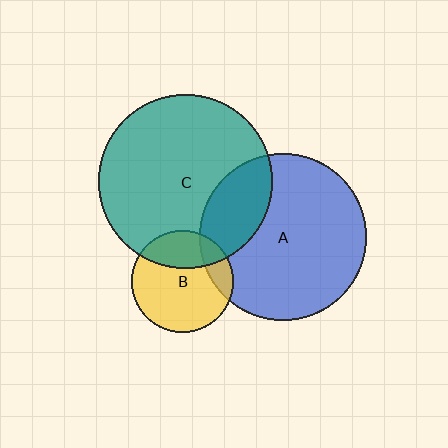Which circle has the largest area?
Circle C (teal).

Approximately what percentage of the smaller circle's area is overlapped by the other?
Approximately 15%.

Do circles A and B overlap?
Yes.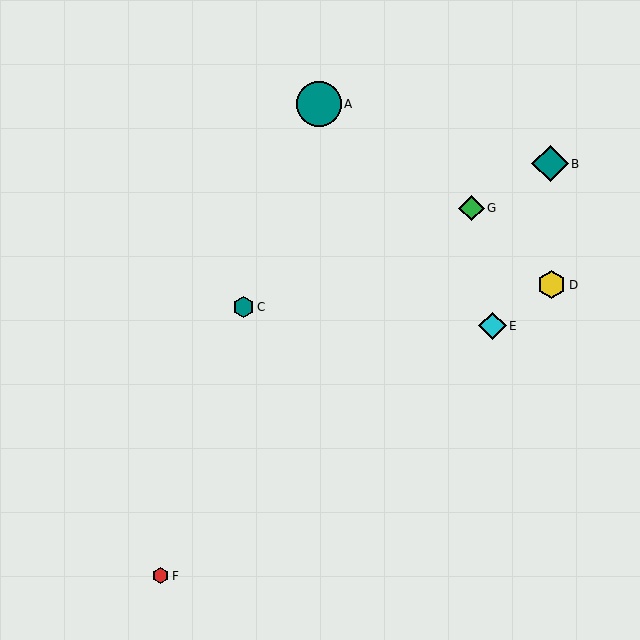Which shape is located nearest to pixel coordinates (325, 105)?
The teal circle (labeled A) at (319, 104) is nearest to that location.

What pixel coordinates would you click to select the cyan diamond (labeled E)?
Click at (492, 326) to select the cyan diamond E.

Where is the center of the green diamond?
The center of the green diamond is at (472, 208).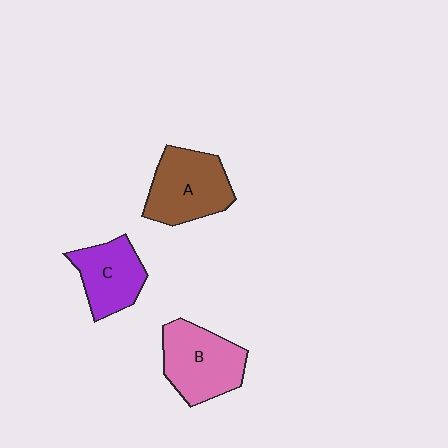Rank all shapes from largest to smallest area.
From largest to smallest: B (pink), A (brown), C (purple).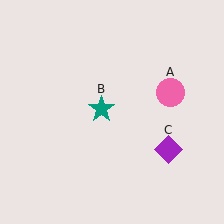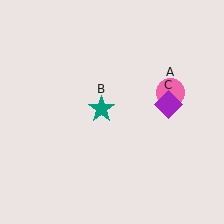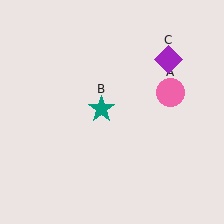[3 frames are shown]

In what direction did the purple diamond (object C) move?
The purple diamond (object C) moved up.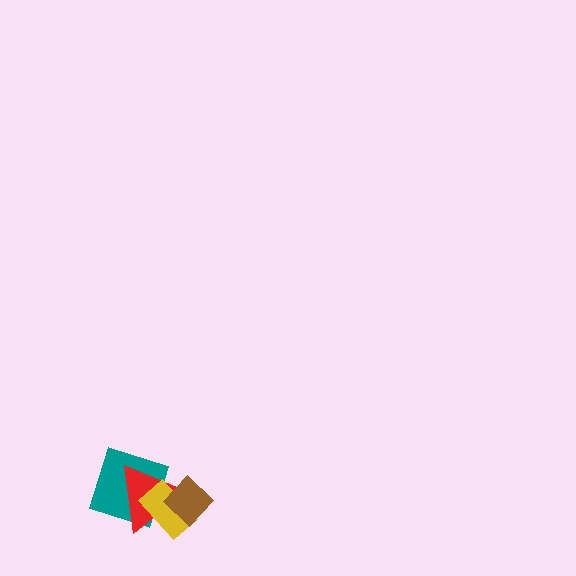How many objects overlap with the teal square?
2 objects overlap with the teal square.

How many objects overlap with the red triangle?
3 objects overlap with the red triangle.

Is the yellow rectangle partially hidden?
Yes, it is partially covered by another shape.